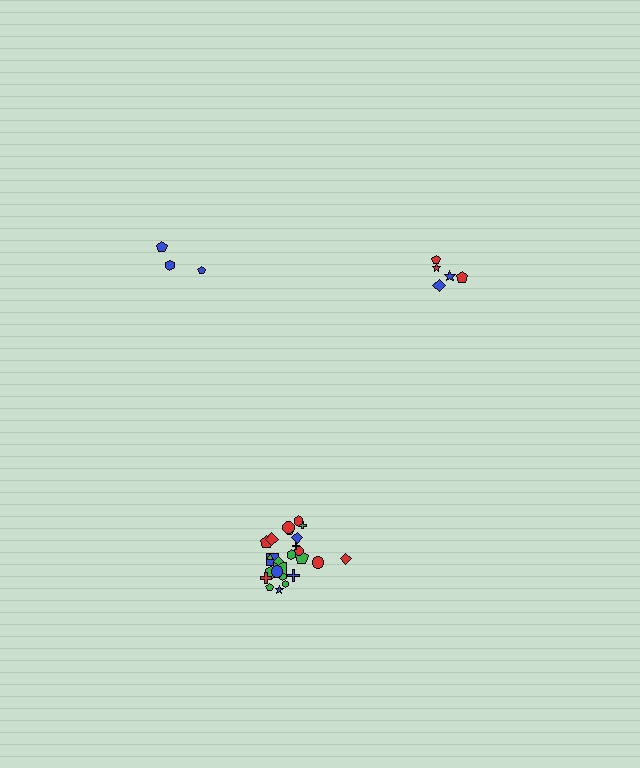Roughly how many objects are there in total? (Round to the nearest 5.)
Roughly 35 objects in total.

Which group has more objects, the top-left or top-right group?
The top-right group.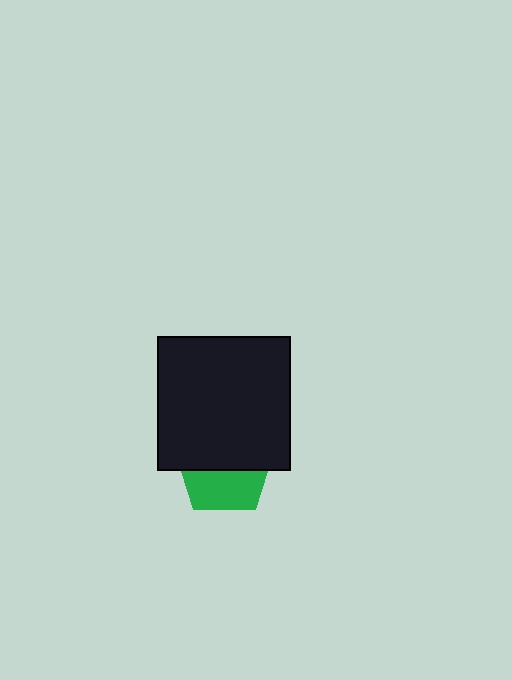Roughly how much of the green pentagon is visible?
A small part of it is visible (roughly 42%).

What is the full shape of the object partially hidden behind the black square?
The partially hidden object is a green pentagon.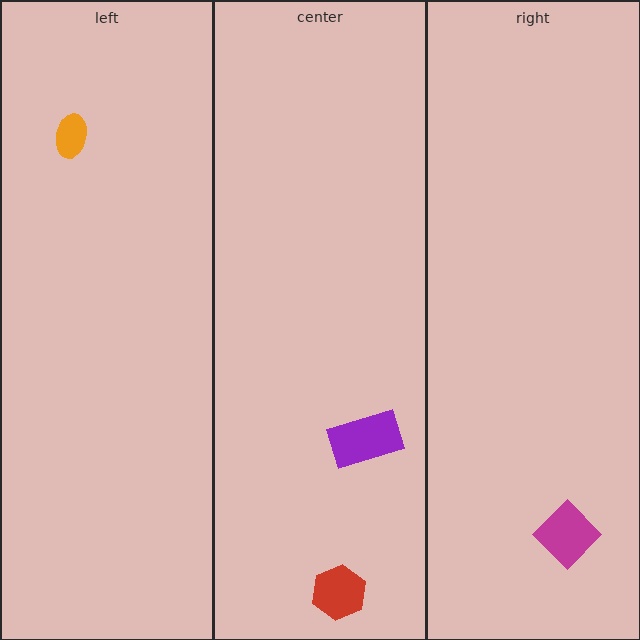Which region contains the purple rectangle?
The center region.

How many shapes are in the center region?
2.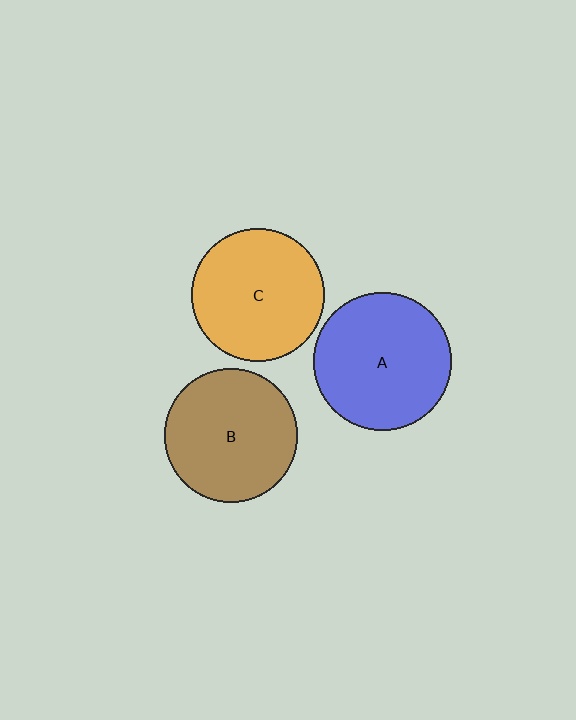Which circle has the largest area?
Circle A (blue).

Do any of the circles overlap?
No, none of the circles overlap.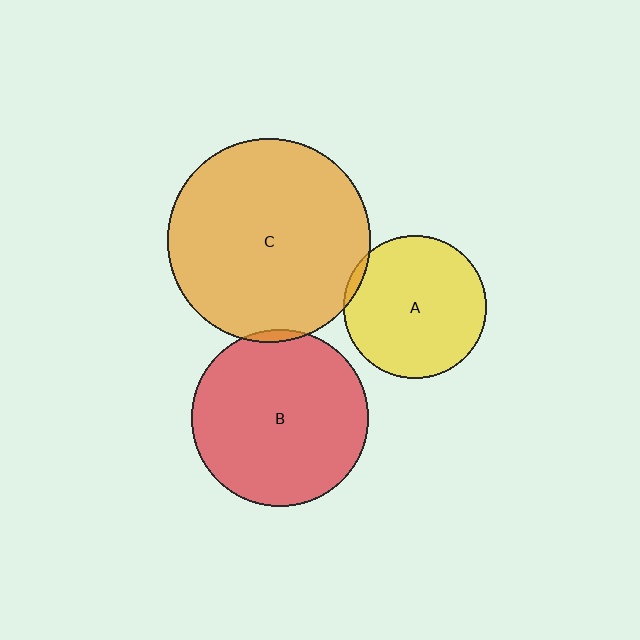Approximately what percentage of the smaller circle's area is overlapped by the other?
Approximately 5%.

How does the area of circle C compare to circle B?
Approximately 1.3 times.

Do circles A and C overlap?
Yes.